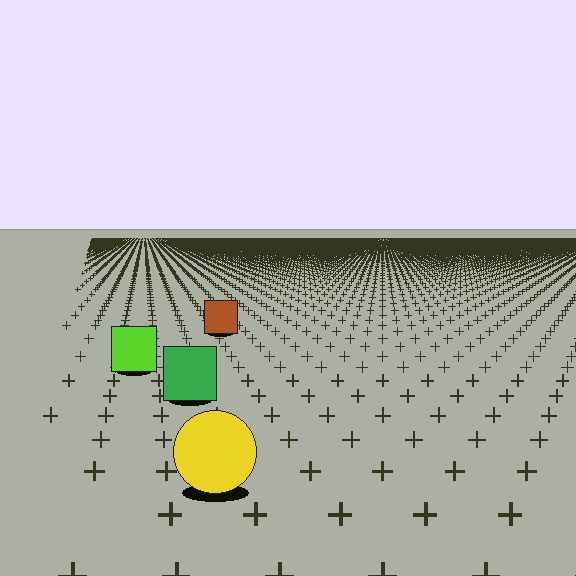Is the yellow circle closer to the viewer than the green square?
Yes. The yellow circle is closer — you can tell from the texture gradient: the ground texture is coarser near it.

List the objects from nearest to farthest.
From nearest to farthest: the yellow circle, the green square, the lime square, the brown square.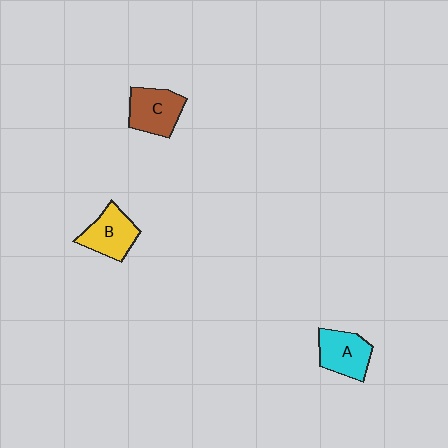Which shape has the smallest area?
Shape B (yellow).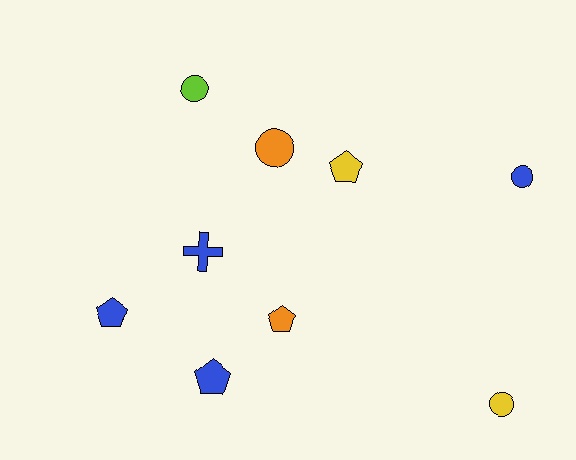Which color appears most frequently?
Blue, with 4 objects.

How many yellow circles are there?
There is 1 yellow circle.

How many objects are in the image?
There are 9 objects.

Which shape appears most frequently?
Circle, with 4 objects.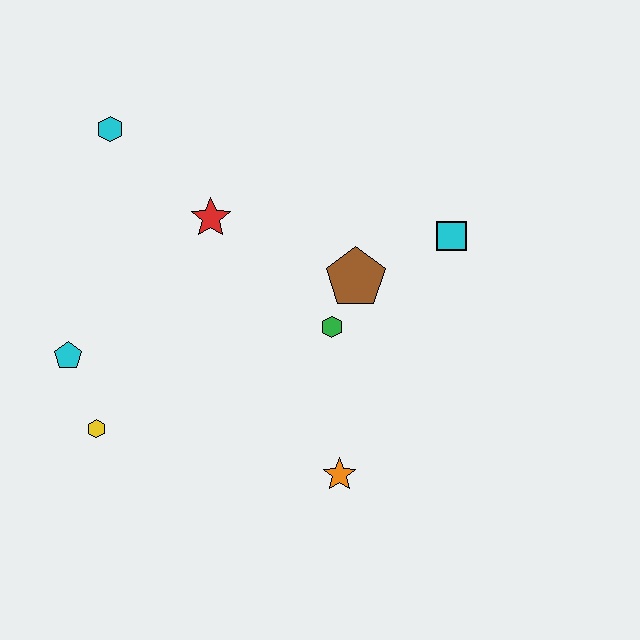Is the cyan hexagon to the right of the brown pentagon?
No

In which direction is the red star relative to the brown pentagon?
The red star is to the left of the brown pentagon.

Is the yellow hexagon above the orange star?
Yes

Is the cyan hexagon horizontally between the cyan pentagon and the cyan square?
Yes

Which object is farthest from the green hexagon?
The cyan hexagon is farthest from the green hexagon.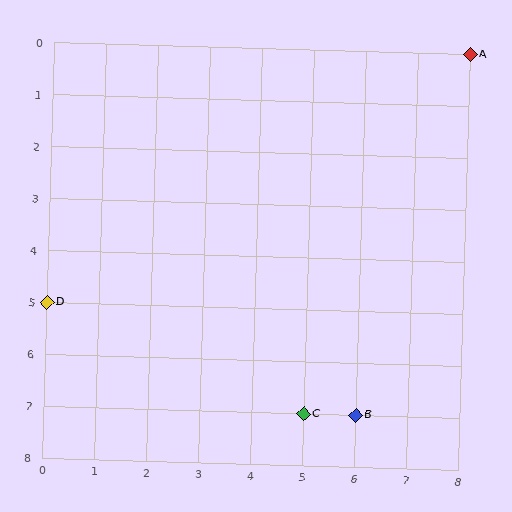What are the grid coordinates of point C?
Point C is at grid coordinates (5, 7).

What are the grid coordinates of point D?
Point D is at grid coordinates (0, 5).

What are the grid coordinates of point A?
Point A is at grid coordinates (8, 0).